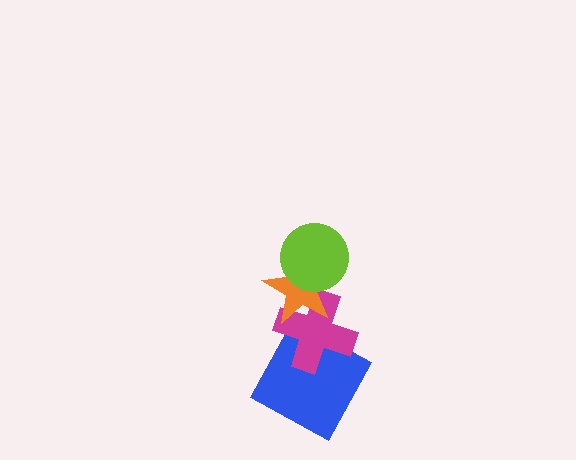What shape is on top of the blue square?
The magenta cross is on top of the blue square.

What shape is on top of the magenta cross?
The orange star is on top of the magenta cross.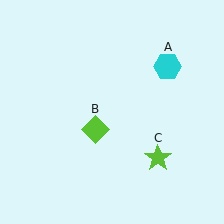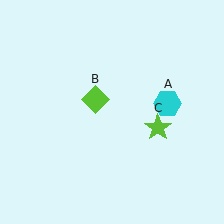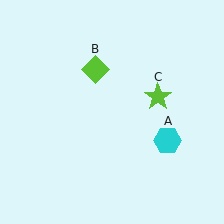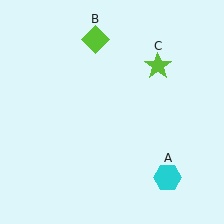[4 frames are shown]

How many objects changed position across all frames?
3 objects changed position: cyan hexagon (object A), lime diamond (object B), lime star (object C).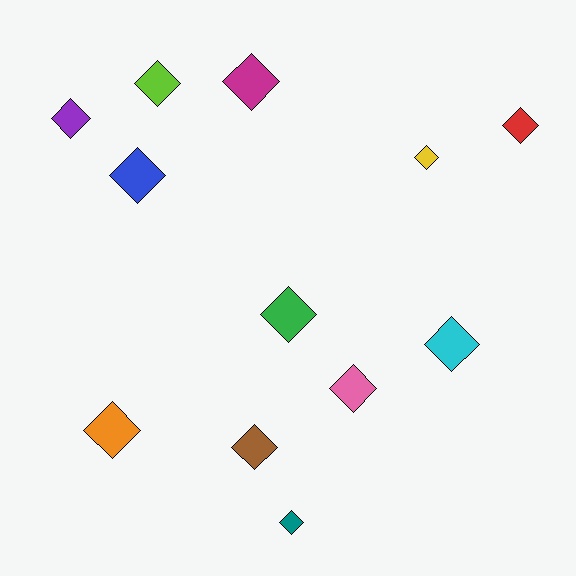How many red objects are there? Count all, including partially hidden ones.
There is 1 red object.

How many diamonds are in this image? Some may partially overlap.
There are 12 diamonds.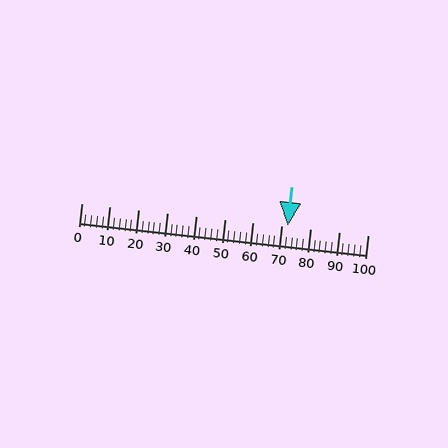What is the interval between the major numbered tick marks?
The major tick marks are spaced 10 units apart.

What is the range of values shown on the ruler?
The ruler shows values from 0 to 100.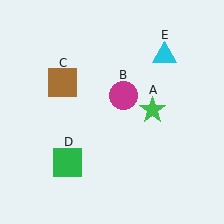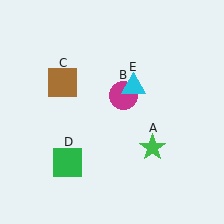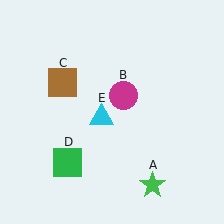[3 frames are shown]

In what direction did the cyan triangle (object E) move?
The cyan triangle (object E) moved down and to the left.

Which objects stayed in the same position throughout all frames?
Magenta circle (object B) and brown square (object C) and green square (object D) remained stationary.